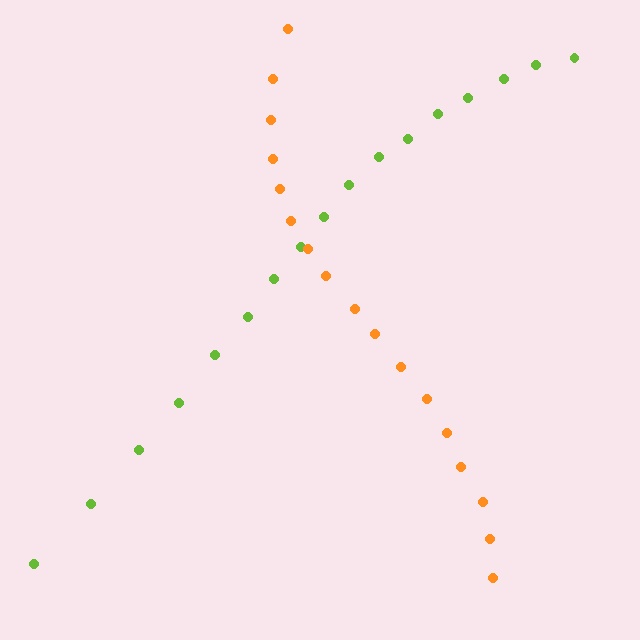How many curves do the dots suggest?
There are 2 distinct paths.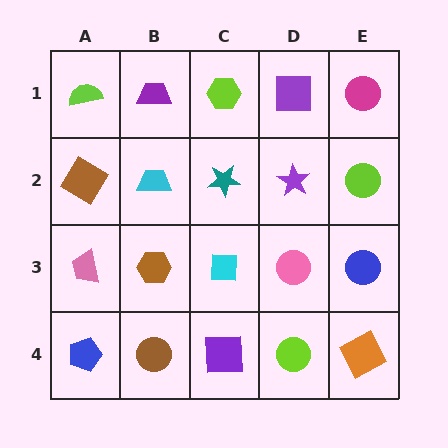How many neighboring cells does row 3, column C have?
4.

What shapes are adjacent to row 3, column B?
A cyan trapezoid (row 2, column B), a brown circle (row 4, column B), a pink trapezoid (row 3, column A), a cyan square (row 3, column C).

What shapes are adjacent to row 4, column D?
A pink circle (row 3, column D), a purple square (row 4, column C), an orange square (row 4, column E).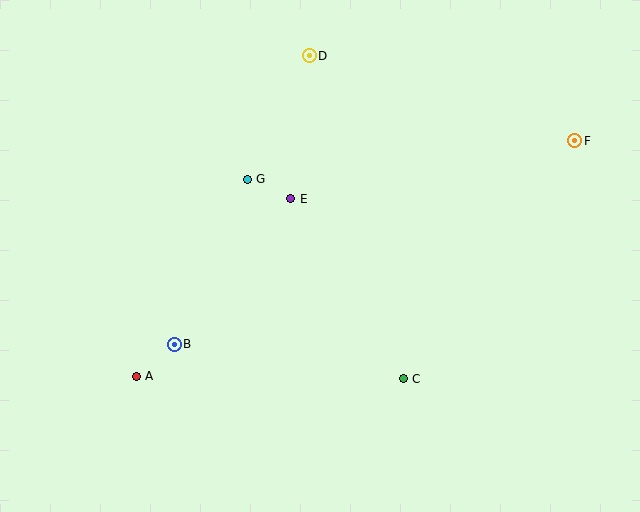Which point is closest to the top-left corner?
Point G is closest to the top-left corner.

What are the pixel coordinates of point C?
Point C is at (403, 379).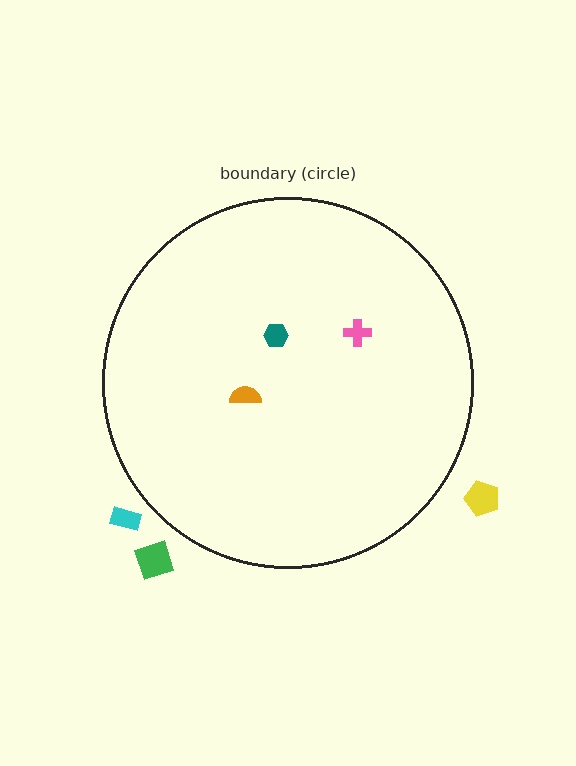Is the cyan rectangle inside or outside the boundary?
Outside.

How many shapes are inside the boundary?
3 inside, 3 outside.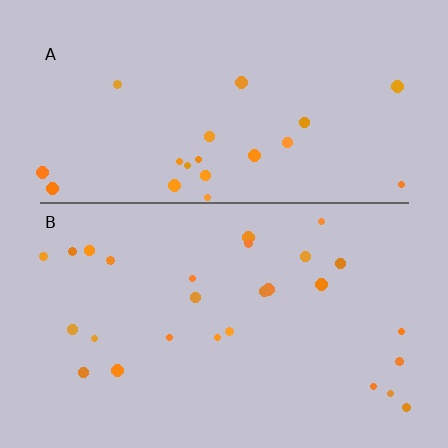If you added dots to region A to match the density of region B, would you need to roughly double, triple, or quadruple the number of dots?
Approximately double.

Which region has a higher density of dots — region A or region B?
B (the bottom).